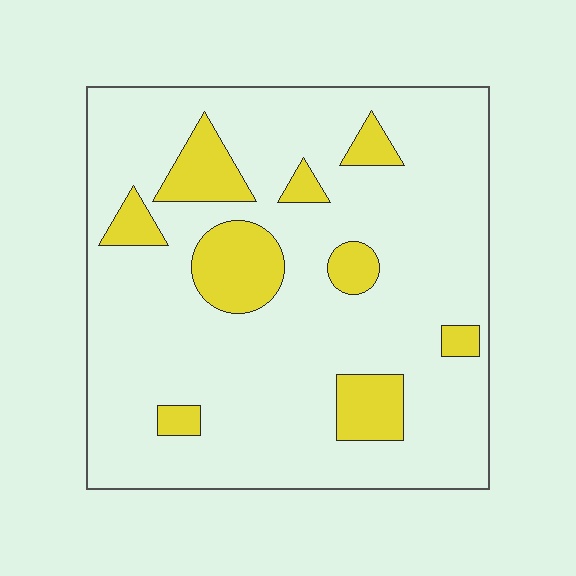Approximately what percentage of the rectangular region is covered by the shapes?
Approximately 15%.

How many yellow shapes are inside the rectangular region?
9.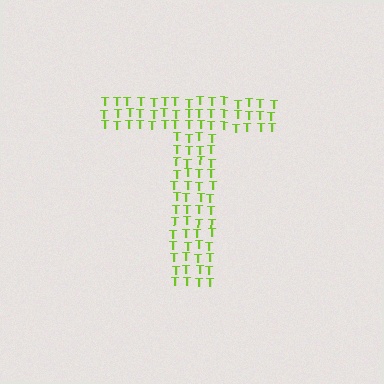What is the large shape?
The large shape is the letter T.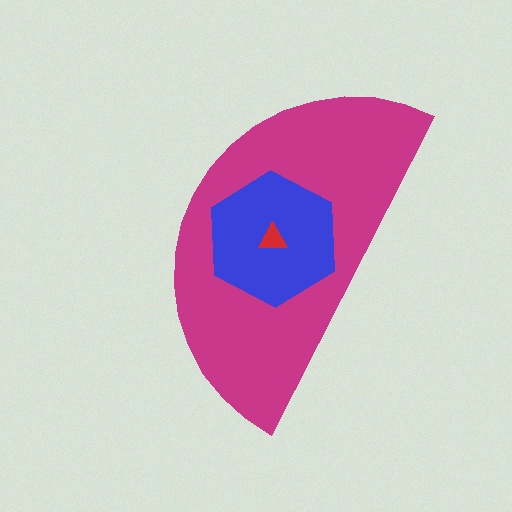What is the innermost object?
The red triangle.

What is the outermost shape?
The magenta semicircle.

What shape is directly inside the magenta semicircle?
The blue hexagon.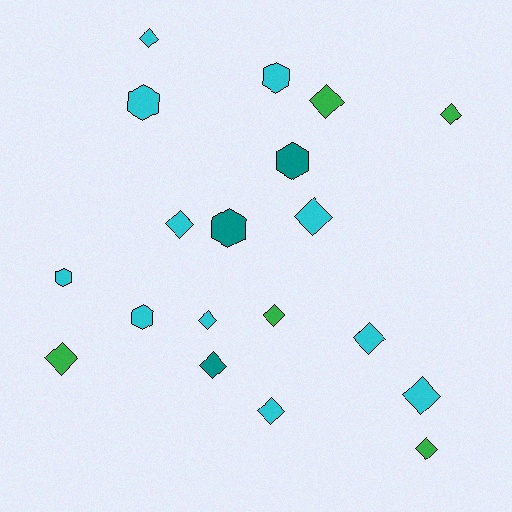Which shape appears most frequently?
Diamond, with 13 objects.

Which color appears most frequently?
Cyan, with 11 objects.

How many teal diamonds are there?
There is 1 teal diamond.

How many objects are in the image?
There are 19 objects.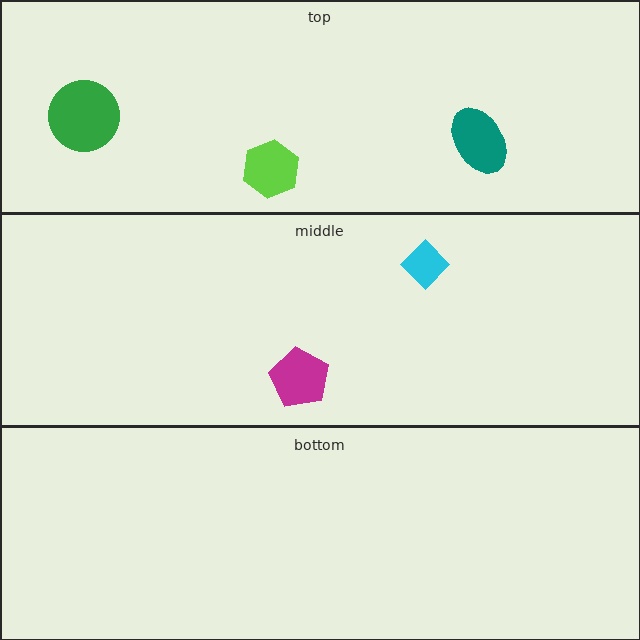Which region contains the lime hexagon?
The top region.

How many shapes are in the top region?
3.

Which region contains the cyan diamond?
The middle region.